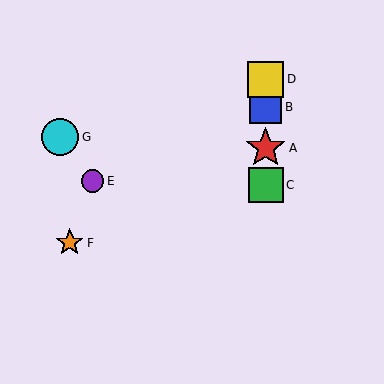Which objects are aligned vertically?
Objects A, B, C, D are aligned vertically.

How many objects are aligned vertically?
4 objects (A, B, C, D) are aligned vertically.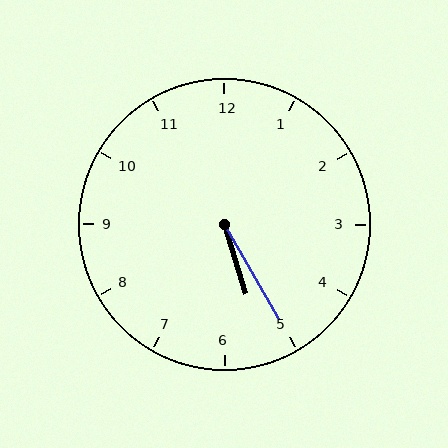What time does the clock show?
5:25.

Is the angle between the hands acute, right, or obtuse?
It is acute.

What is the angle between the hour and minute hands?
Approximately 12 degrees.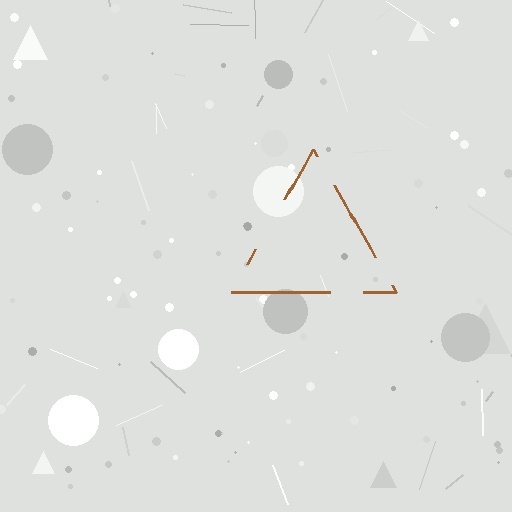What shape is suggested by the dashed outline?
The dashed outline suggests a triangle.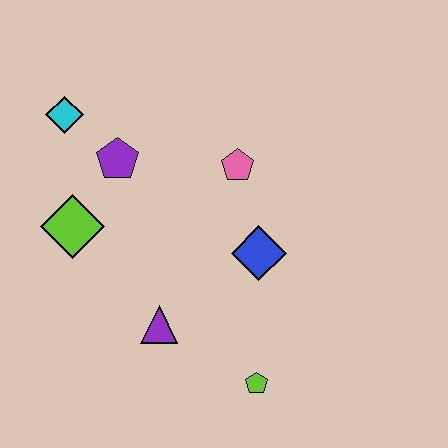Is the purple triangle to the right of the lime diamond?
Yes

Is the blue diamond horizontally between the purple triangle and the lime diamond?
No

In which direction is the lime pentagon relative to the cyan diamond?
The lime pentagon is below the cyan diamond.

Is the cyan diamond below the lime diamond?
No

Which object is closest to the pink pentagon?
The blue diamond is closest to the pink pentagon.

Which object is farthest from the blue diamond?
The cyan diamond is farthest from the blue diamond.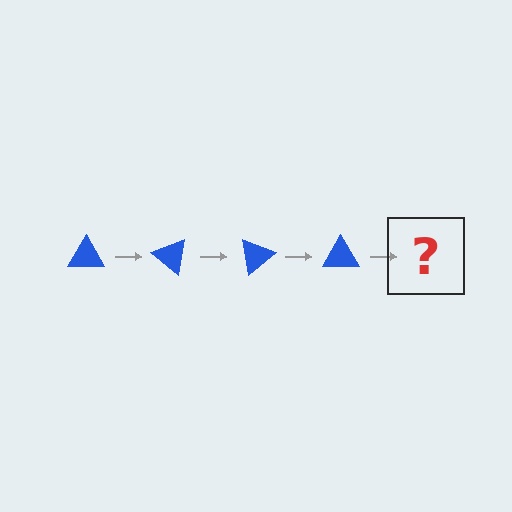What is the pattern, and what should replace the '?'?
The pattern is that the triangle rotates 40 degrees each step. The '?' should be a blue triangle rotated 160 degrees.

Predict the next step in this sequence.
The next step is a blue triangle rotated 160 degrees.